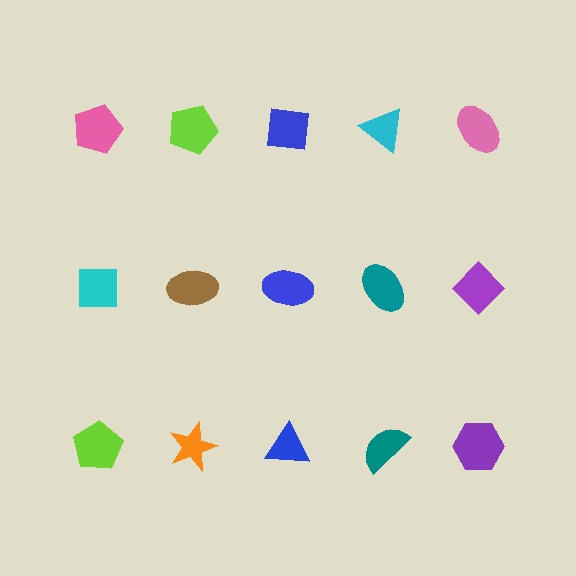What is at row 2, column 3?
A blue ellipse.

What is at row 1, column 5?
A pink ellipse.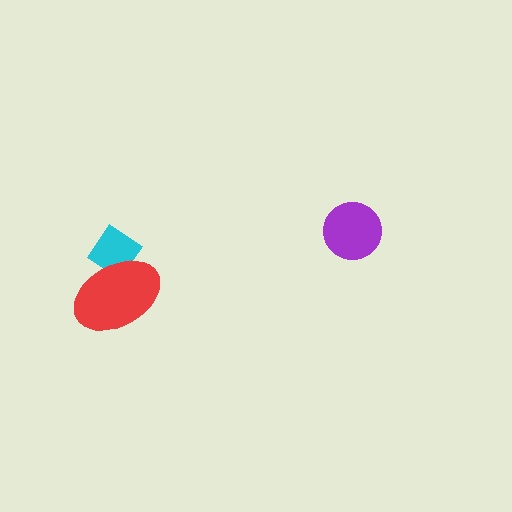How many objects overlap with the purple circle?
0 objects overlap with the purple circle.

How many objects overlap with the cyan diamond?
1 object overlaps with the cyan diamond.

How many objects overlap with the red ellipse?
1 object overlaps with the red ellipse.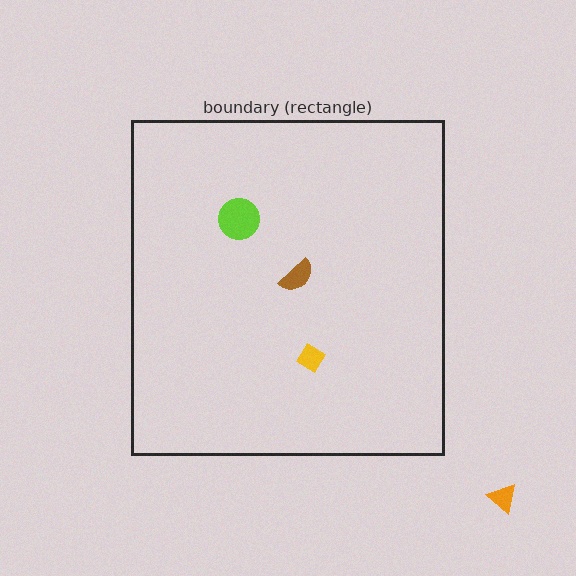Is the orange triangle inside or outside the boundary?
Outside.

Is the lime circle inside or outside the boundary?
Inside.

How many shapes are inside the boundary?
3 inside, 1 outside.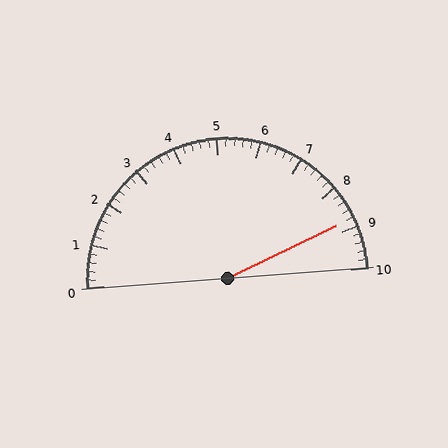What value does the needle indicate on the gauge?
The needle indicates approximately 8.8.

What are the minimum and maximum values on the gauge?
The gauge ranges from 0 to 10.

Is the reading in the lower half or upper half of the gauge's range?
The reading is in the upper half of the range (0 to 10).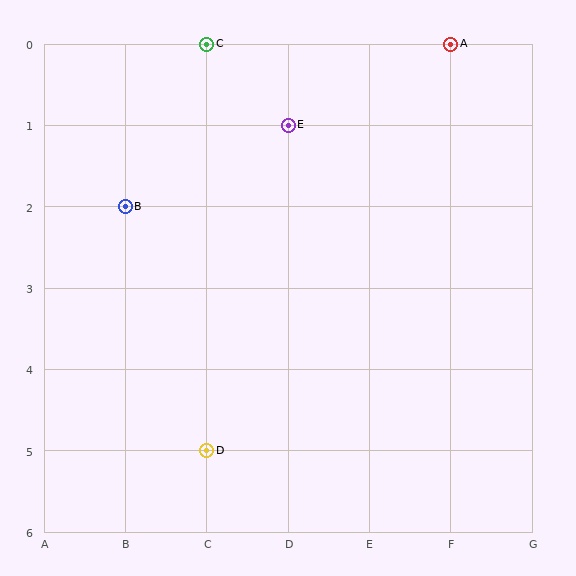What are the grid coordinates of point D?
Point D is at grid coordinates (C, 5).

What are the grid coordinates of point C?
Point C is at grid coordinates (C, 0).